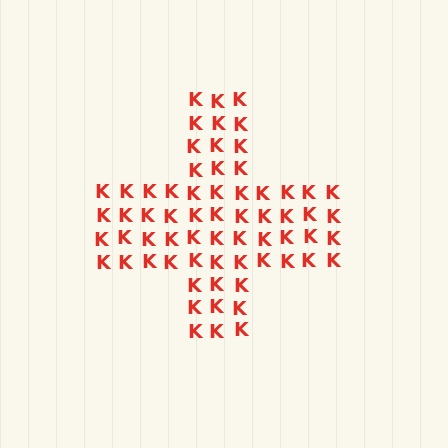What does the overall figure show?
The overall figure shows a cross.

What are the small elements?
The small elements are letter K's.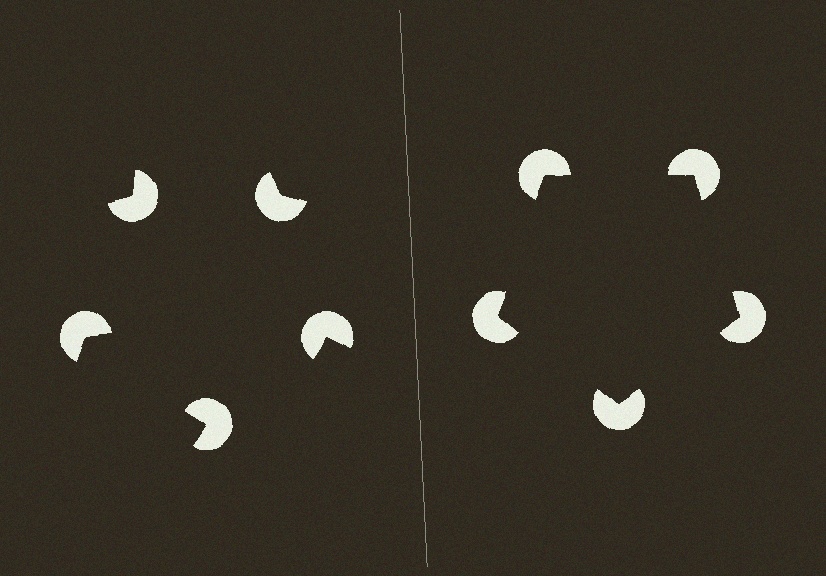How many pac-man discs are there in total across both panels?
10 — 5 on each side.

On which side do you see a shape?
An illusory pentagon appears on the right side. On the left side the wedge cuts are rotated, so no coherent shape forms.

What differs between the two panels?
The pac-man discs are positioned identically on both sides; only the wedge orientations differ. On the right they align to a pentagon; on the left they are misaligned.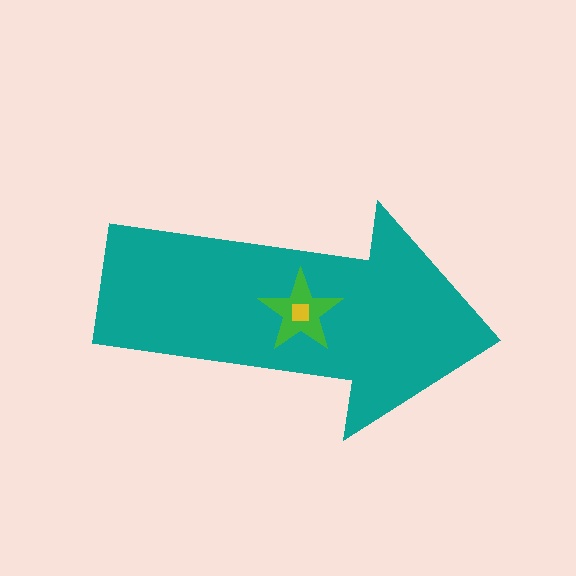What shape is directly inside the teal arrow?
The green star.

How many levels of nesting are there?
3.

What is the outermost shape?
The teal arrow.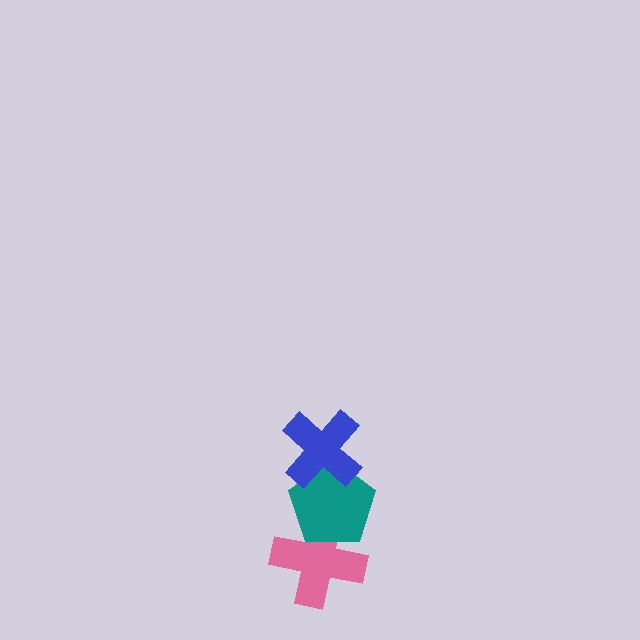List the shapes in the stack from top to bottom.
From top to bottom: the blue cross, the teal pentagon, the pink cross.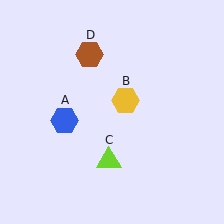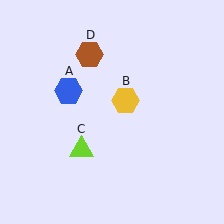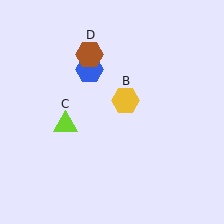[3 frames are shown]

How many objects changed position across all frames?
2 objects changed position: blue hexagon (object A), lime triangle (object C).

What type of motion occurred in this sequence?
The blue hexagon (object A), lime triangle (object C) rotated clockwise around the center of the scene.